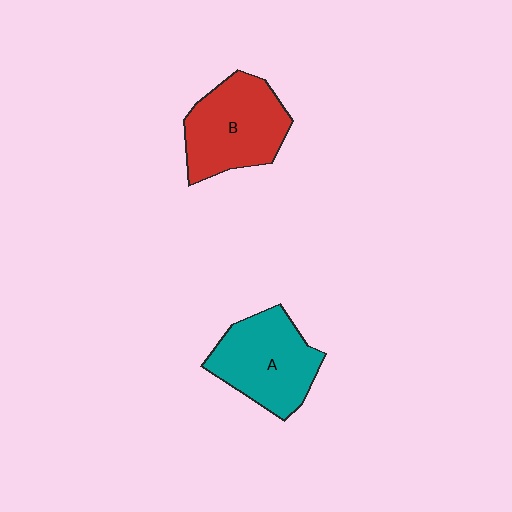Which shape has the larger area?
Shape B (red).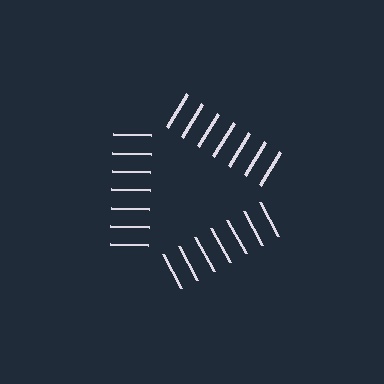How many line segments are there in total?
21 — 7 along each of the 3 edges.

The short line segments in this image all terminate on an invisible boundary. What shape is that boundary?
An illusory triangle — the line segments terminate on its edges but no continuous stroke is drawn.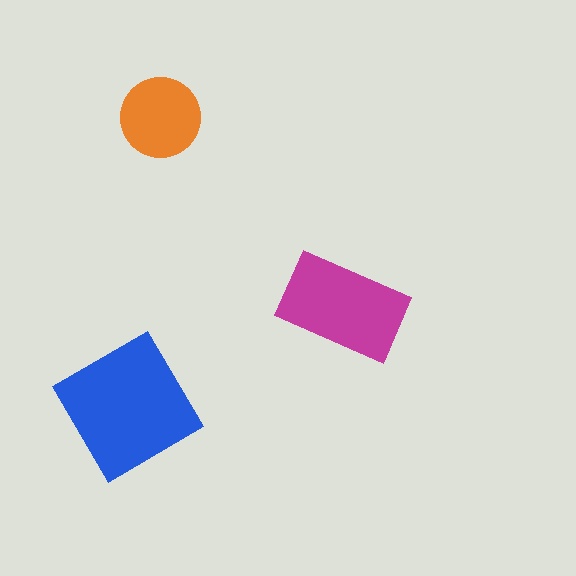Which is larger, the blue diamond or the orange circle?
The blue diamond.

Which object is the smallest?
The orange circle.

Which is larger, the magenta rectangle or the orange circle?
The magenta rectangle.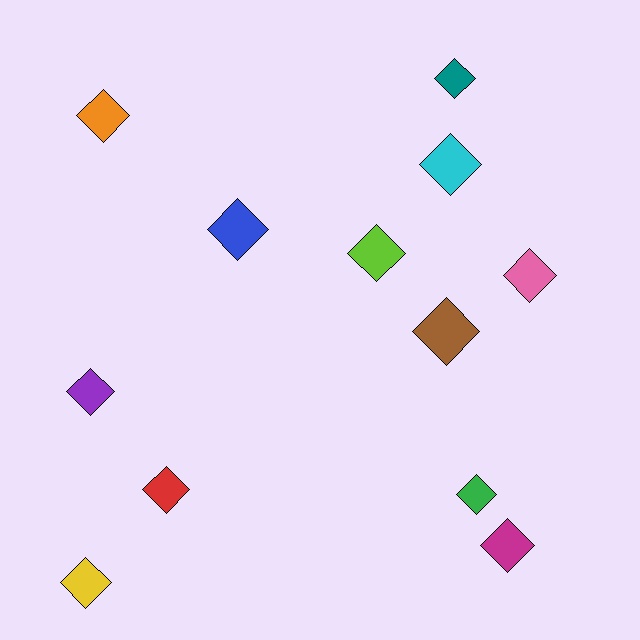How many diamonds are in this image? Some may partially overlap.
There are 12 diamonds.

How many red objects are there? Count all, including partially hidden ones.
There is 1 red object.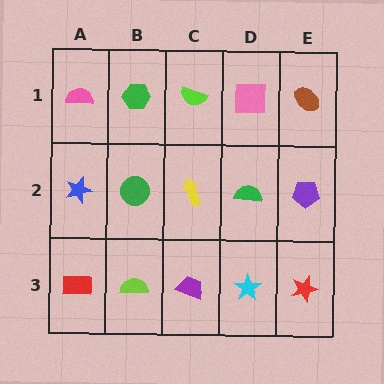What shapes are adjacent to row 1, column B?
A green circle (row 2, column B), a pink semicircle (row 1, column A), a lime semicircle (row 1, column C).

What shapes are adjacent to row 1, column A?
A blue star (row 2, column A), a green hexagon (row 1, column B).